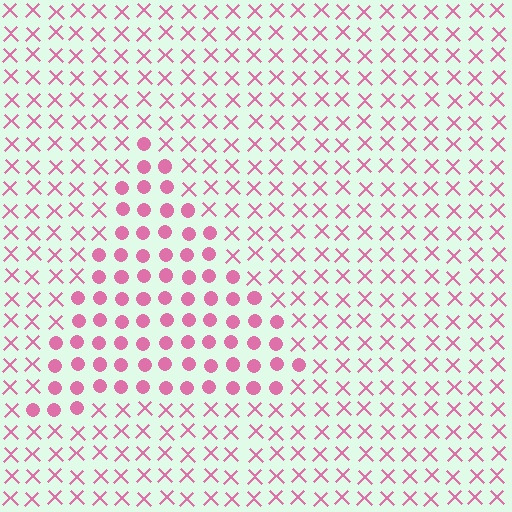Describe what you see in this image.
The image is filled with small pink elements arranged in a uniform grid. A triangle-shaped region contains circles, while the surrounding area contains X marks. The boundary is defined purely by the change in element shape.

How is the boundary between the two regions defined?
The boundary is defined by a change in element shape: circles inside vs. X marks outside. All elements share the same color and spacing.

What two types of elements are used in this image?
The image uses circles inside the triangle region and X marks outside it.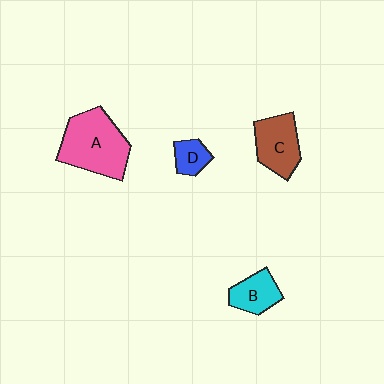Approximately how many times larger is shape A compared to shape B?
Approximately 2.2 times.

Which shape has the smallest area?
Shape D (blue).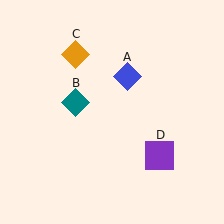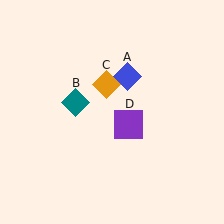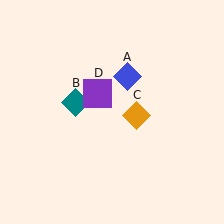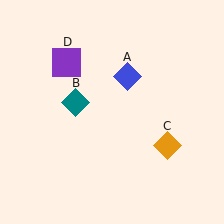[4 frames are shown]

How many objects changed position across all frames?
2 objects changed position: orange diamond (object C), purple square (object D).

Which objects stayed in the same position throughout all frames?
Blue diamond (object A) and teal diamond (object B) remained stationary.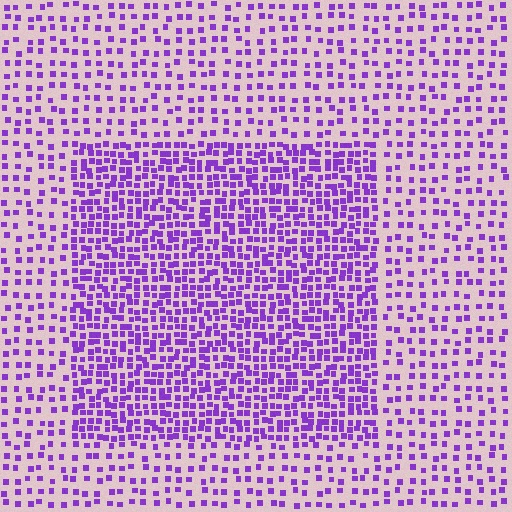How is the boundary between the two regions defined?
The boundary is defined by a change in element density (approximately 2.2x ratio). All elements are the same color, size, and shape.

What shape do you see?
I see a rectangle.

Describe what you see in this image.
The image contains small purple elements arranged at two different densities. A rectangle-shaped region is visible where the elements are more densely packed than the surrounding area.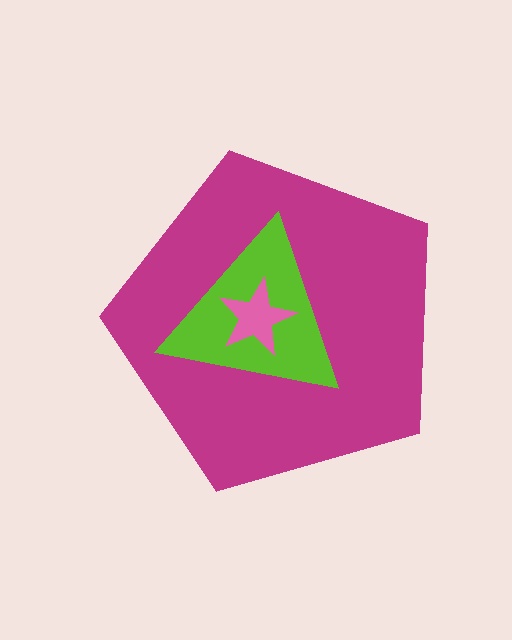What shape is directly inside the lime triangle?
The pink star.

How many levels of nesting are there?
3.